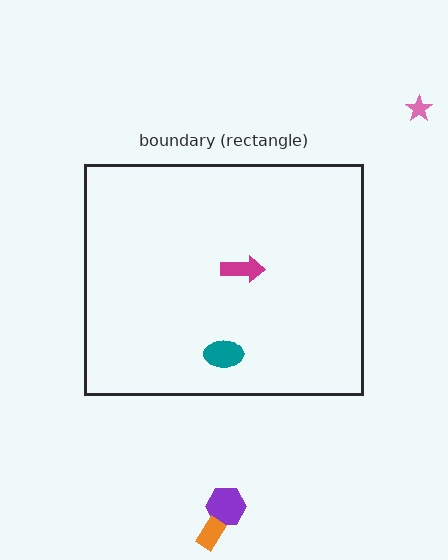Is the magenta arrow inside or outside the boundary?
Inside.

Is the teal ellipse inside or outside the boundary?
Inside.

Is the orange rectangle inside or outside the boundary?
Outside.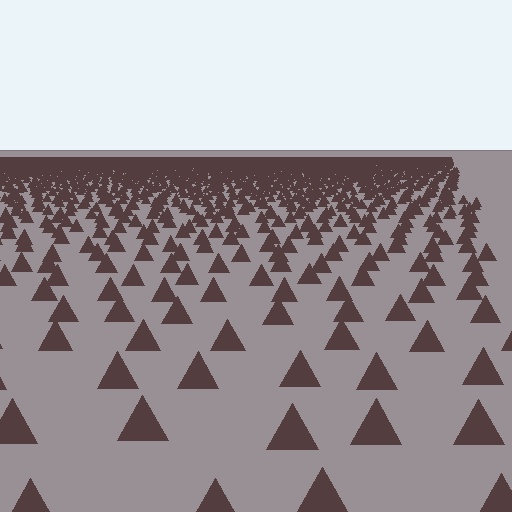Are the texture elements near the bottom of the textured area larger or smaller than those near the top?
Larger. Near the bottom, elements are closer to the viewer and appear at a bigger on-screen size.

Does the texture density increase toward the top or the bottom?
Density increases toward the top.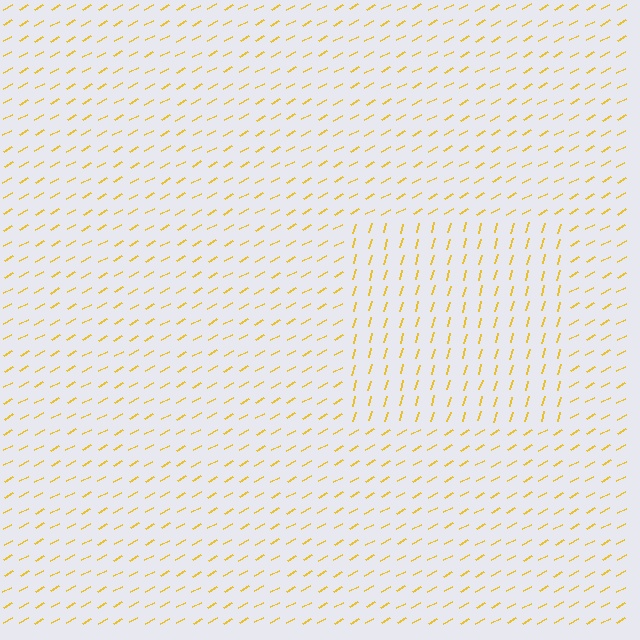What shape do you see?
I see a rectangle.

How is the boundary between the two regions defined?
The boundary is defined purely by a change in line orientation (approximately 45 degrees difference). All lines are the same color and thickness.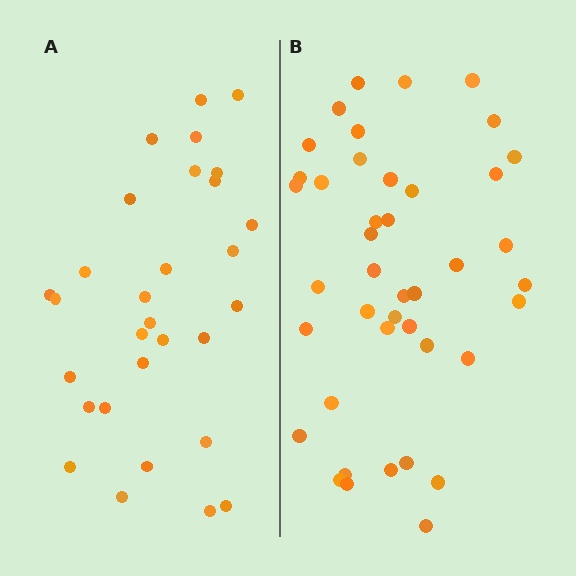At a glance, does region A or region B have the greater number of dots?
Region B (the right region) has more dots.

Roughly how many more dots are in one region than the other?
Region B has roughly 12 or so more dots than region A.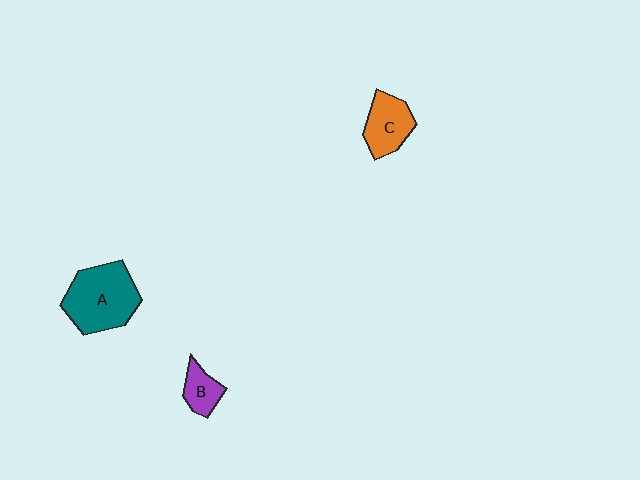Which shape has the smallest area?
Shape B (purple).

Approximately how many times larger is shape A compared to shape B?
Approximately 2.8 times.